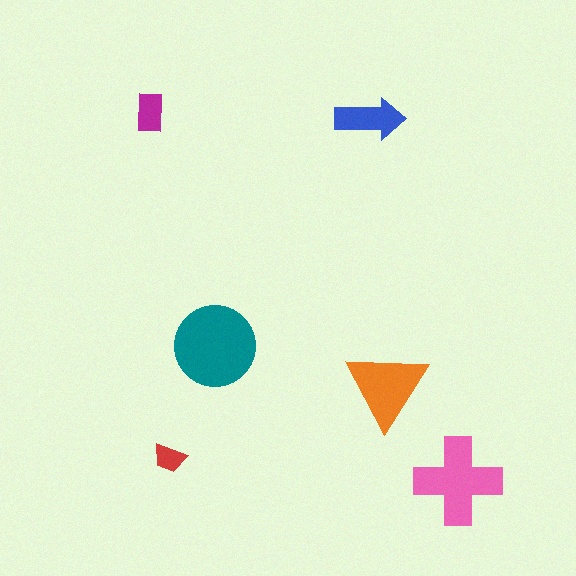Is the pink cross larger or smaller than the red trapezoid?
Larger.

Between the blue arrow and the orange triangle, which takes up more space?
The orange triangle.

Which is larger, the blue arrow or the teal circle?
The teal circle.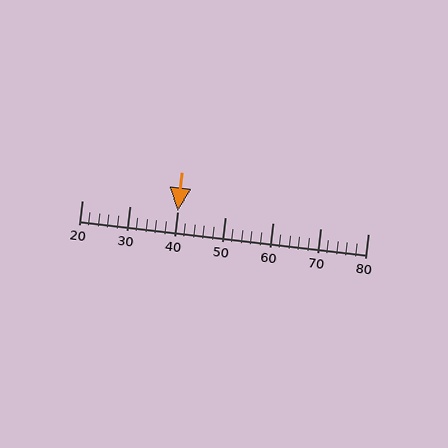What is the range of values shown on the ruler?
The ruler shows values from 20 to 80.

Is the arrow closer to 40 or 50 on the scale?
The arrow is closer to 40.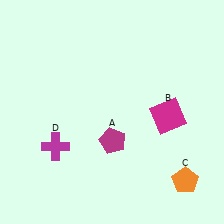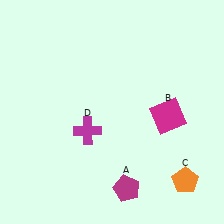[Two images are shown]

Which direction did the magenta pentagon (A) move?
The magenta pentagon (A) moved down.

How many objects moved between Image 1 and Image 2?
2 objects moved between the two images.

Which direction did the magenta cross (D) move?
The magenta cross (D) moved right.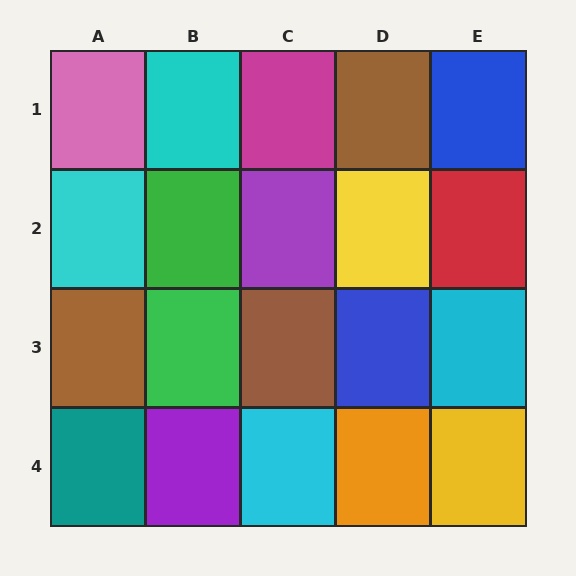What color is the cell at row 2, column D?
Yellow.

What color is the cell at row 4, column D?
Orange.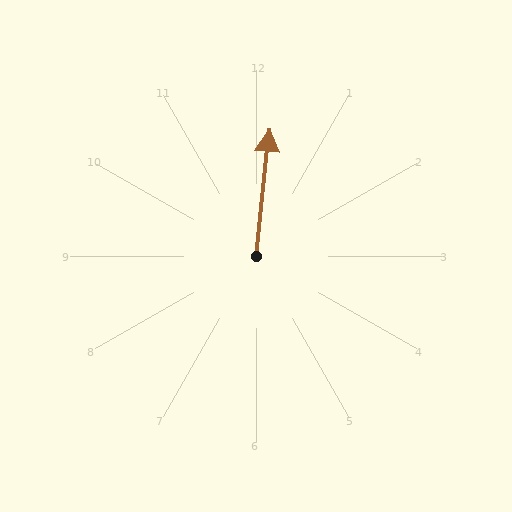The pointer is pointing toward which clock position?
Roughly 12 o'clock.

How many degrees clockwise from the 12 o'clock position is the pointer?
Approximately 6 degrees.